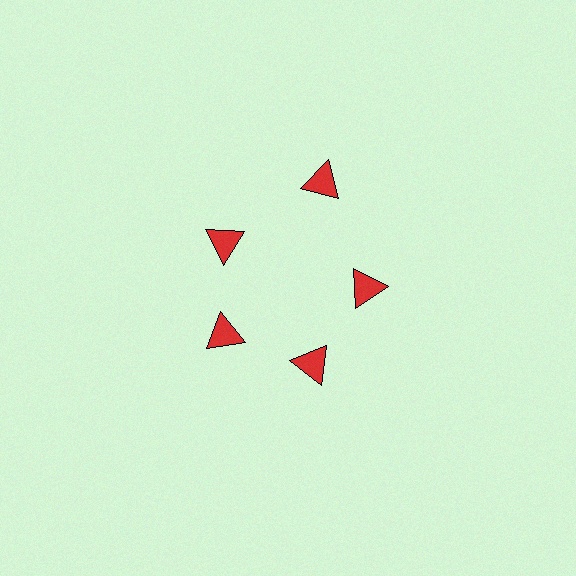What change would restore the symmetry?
The symmetry would be restored by moving it inward, back onto the ring so that all 5 triangles sit at equal angles and equal distance from the center.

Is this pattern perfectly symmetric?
No. The 5 red triangles are arranged in a ring, but one element near the 1 o'clock position is pushed outward from the center, breaking the 5-fold rotational symmetry.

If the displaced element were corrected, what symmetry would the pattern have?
It would have 5-fold rotational symmetry — the pattern would map onto itself every 72 degrees.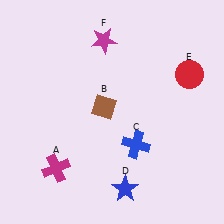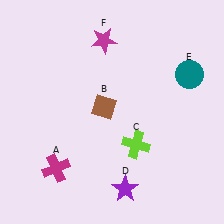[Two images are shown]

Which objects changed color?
C changed from blue to lime. D changed from blue to purple. E changed from red to teal.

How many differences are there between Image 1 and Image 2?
There are 3 differences between the two images.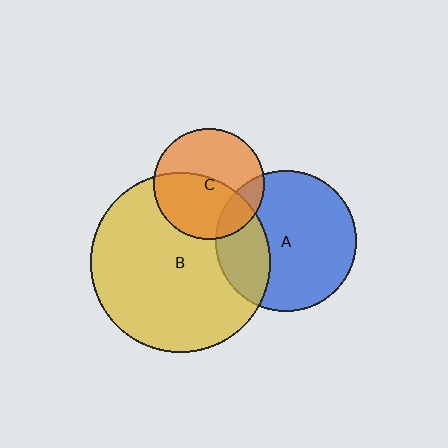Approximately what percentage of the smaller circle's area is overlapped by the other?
Approximately 50%.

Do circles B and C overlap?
Yes.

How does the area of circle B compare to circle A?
Approximately 1.7 times.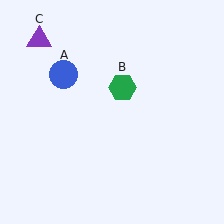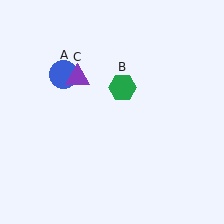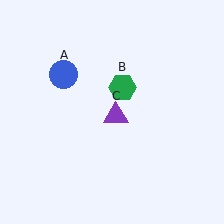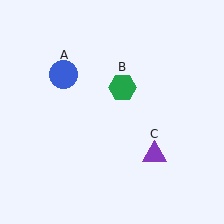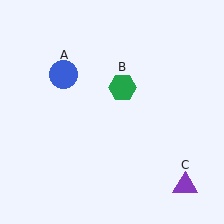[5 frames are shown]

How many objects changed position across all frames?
1 object changed position: purple triangle (object C).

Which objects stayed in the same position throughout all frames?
Blue circle (object A) and green hexagon (object B) remained stationary.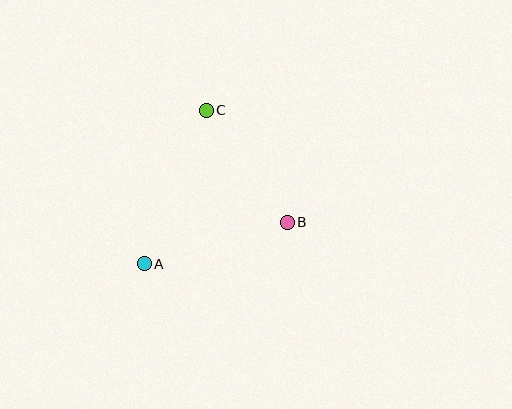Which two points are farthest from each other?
Points A and C are farthest from each other.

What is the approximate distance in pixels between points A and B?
The distance between A and B is approximately 149 pixels.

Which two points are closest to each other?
Points B and C are closest to each other.